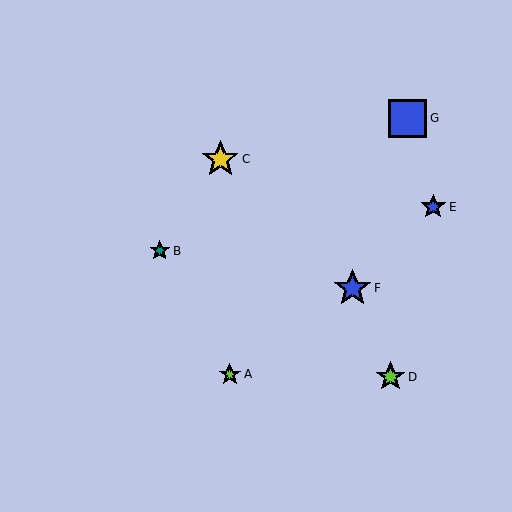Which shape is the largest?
The blue square (labeled G) is the largest.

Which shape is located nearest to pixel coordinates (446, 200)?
The blue star (labeled E) at (433, 207) is nearest to that location.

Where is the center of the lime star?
The center of the lime star is at (230, 374).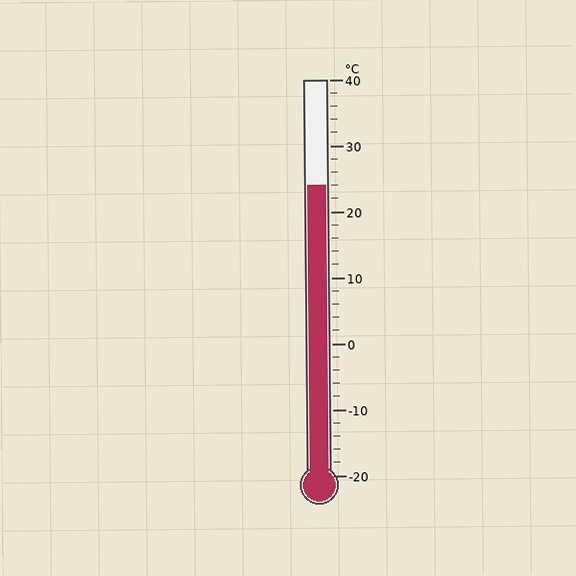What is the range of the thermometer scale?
The thermometer scale ranges from -20°C to 40°C.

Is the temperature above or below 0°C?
The temperature is above 0°C.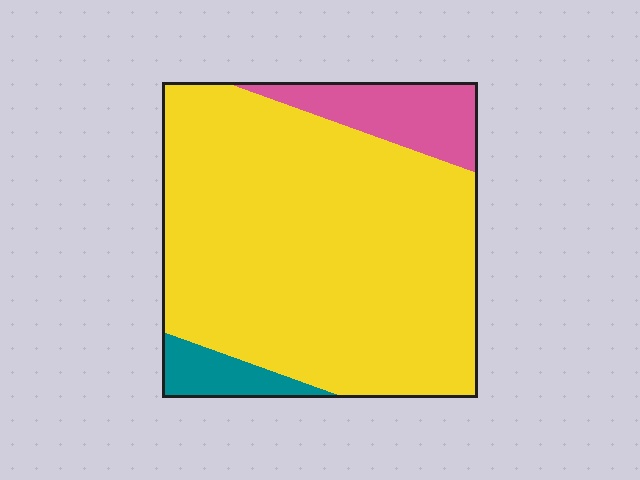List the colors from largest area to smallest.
From largest to smallest: yellow, pink, teal.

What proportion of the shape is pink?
Pink covers 12% of the shape.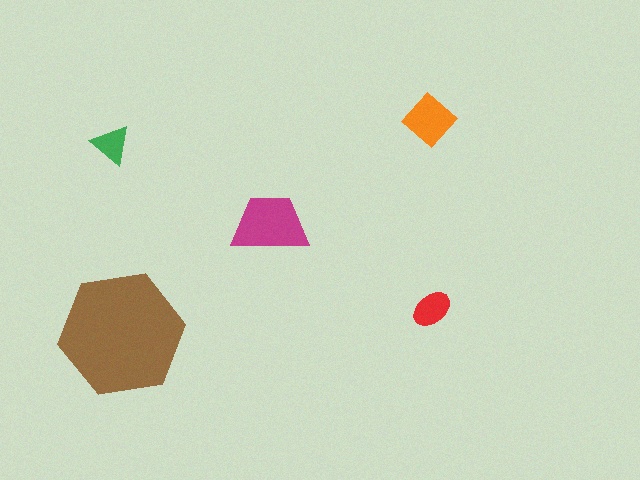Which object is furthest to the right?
The red ellipse is rightmost.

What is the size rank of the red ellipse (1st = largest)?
4th.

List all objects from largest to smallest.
The brown hexagon, the magenta trapezoid, the orange diamond, the red ellipse, the green triangle.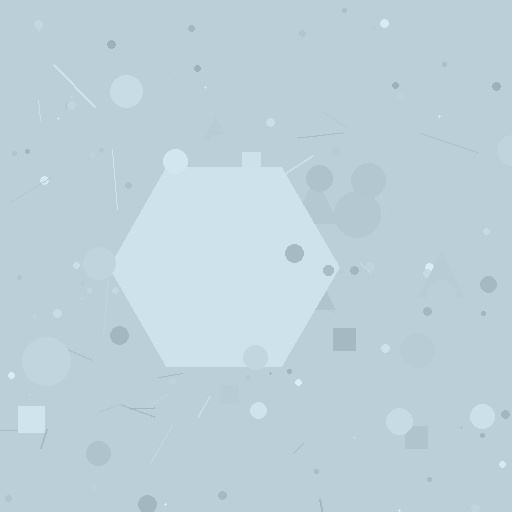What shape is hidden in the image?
A hexagon is hidden in the image.